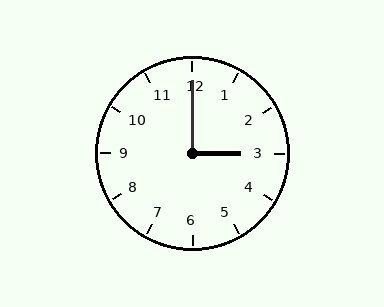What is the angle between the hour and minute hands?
Approximately 90 degrees.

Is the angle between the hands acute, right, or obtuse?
It is right.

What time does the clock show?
3:00.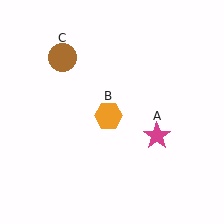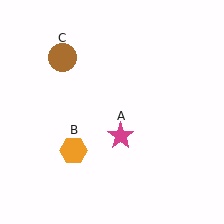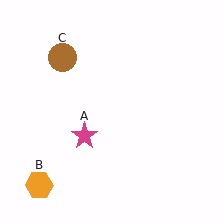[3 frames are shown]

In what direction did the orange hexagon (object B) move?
The orange hexagon (object B) moved down and to the left.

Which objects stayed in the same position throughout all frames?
Brown circle (object C) remained stationary.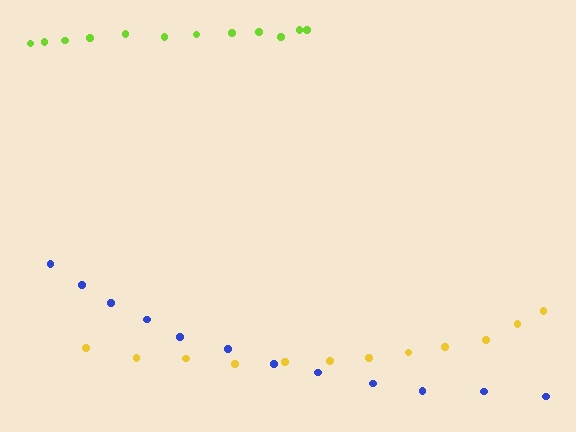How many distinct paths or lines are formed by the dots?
There are 3 distinct paths.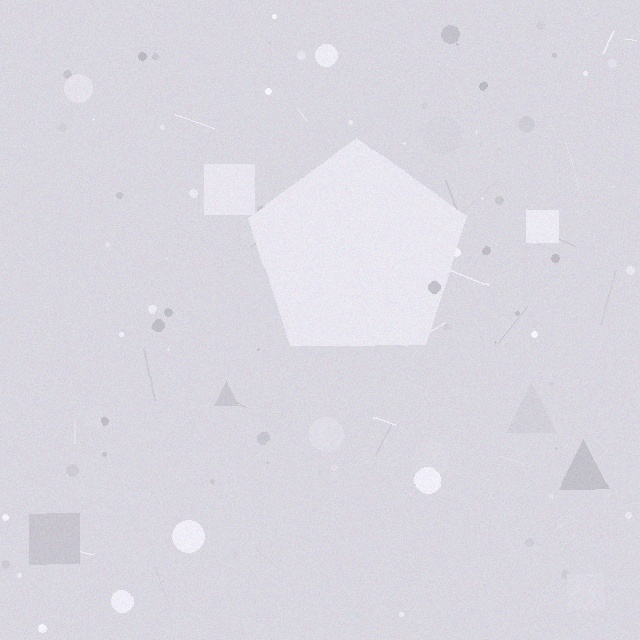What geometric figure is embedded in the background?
A pentagon is embedded in the background.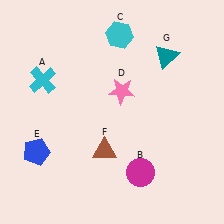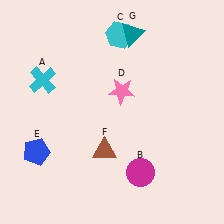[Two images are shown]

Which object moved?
The teal triangle (G) moved left.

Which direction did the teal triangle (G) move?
The teal triangle (G) moved left.